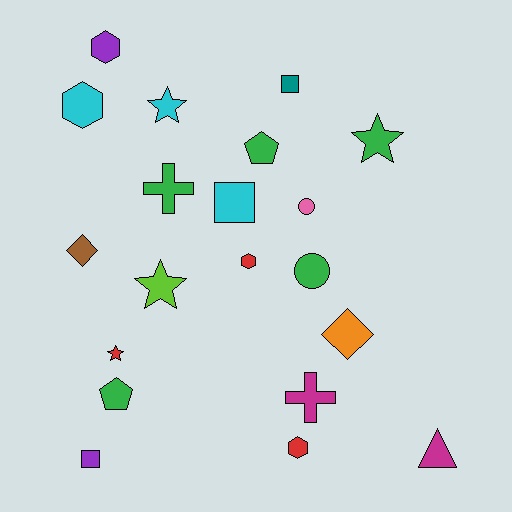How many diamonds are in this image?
There are 2 diamonds.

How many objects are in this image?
There are 20 objects.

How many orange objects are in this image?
There is 1 orange object.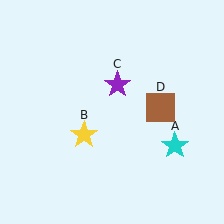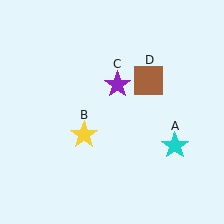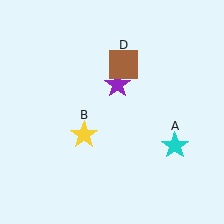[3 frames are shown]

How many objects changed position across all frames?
1 object changed position: brown square (object D).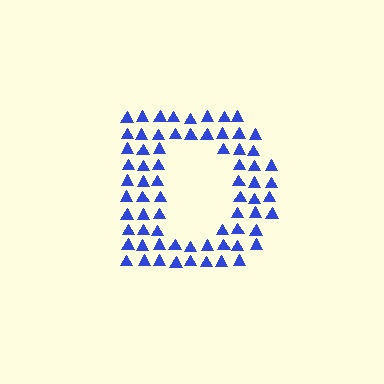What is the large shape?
The large shape is the letter D.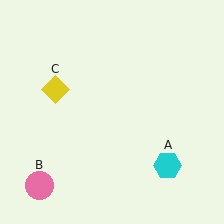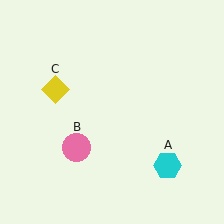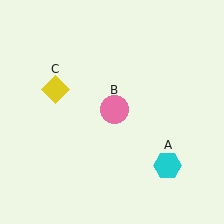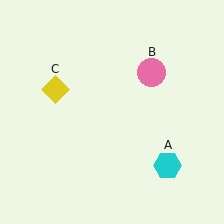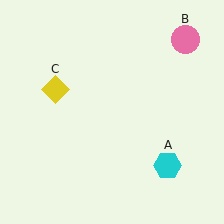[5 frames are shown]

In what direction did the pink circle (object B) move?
The pink circle (object B) moved up and to the right.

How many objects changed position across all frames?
1 object changed position: pink circle (object B).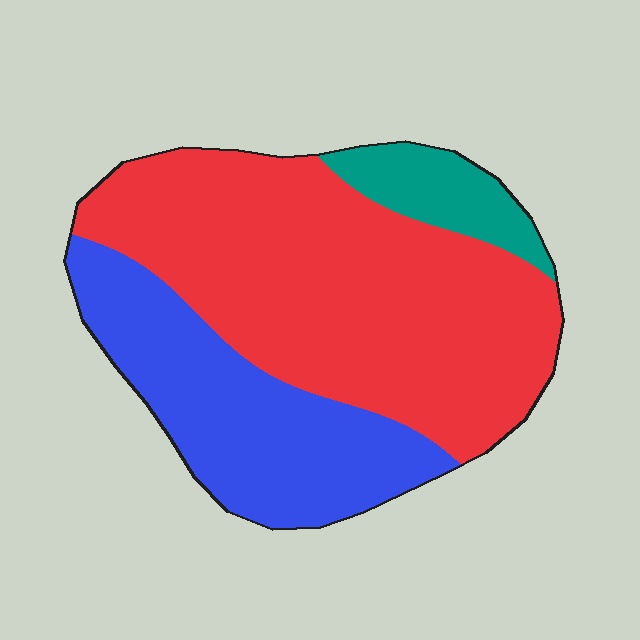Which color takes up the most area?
Red, at roughly 60%.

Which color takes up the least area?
Teal, at roughly 10%.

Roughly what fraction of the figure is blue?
Blue covers roughly 30% of the figure.